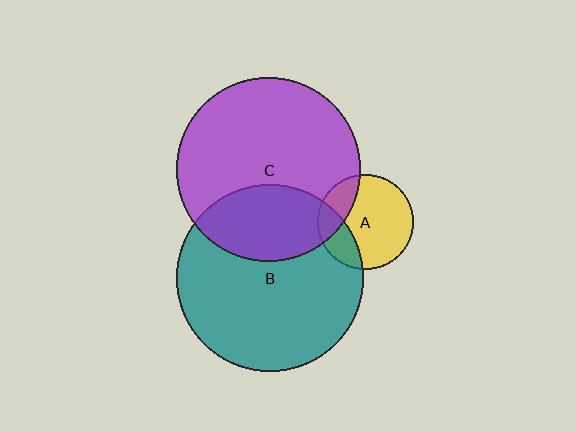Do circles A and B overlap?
Yes.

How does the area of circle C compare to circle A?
Approximately 3.7 times.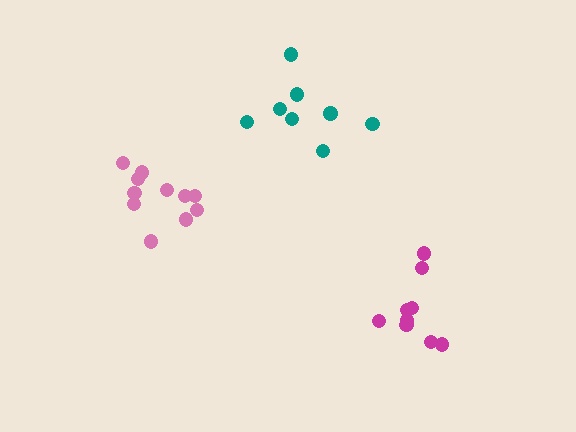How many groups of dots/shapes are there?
There are 3 groups.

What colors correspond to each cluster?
The clusters are colored: magenta, pink, teal.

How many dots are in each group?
Group 1: 9 dots, Group 2: 11 dots, Group 3: 8 dots (28 total).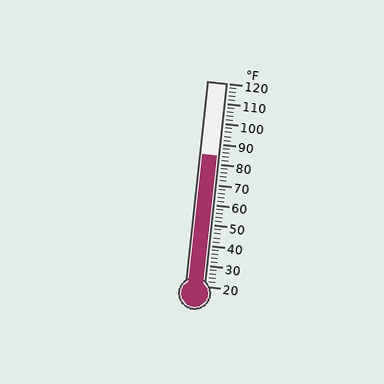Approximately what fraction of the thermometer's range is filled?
The thermometer is filled to approximately 65% of its range.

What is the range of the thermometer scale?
The thermometer scale ranges from 20°F to 120°F.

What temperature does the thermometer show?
The thermometer shows approximately 84°F.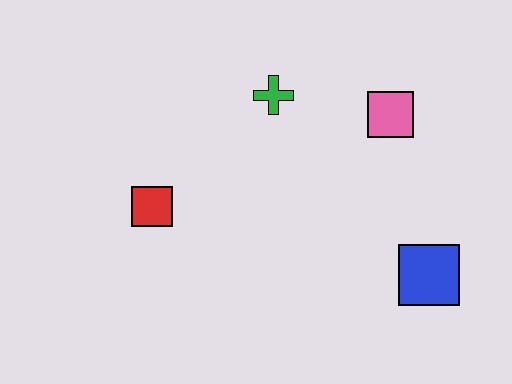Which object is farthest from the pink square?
The red square is farthest from the pink square.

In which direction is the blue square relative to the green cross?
The blue square is below the green cross.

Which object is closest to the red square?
The green cross is closest to the red square.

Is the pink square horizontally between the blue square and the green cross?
Yes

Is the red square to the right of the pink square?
No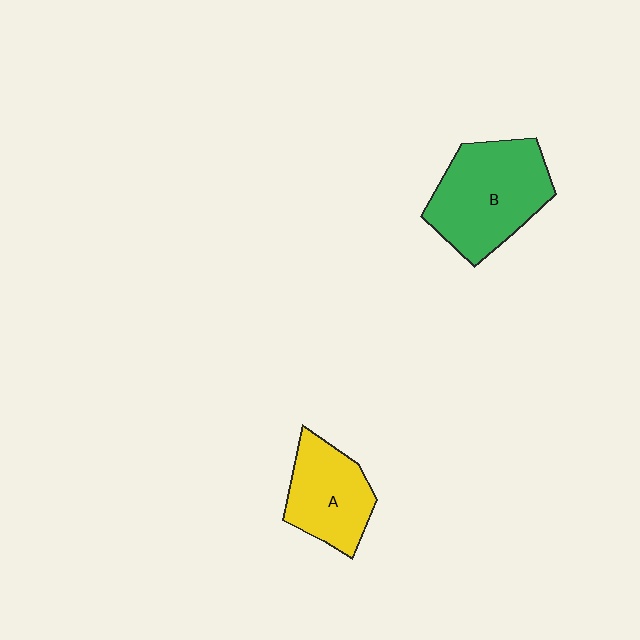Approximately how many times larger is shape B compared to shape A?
Approximately 1.4 times.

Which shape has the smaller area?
Shape A (yellow).